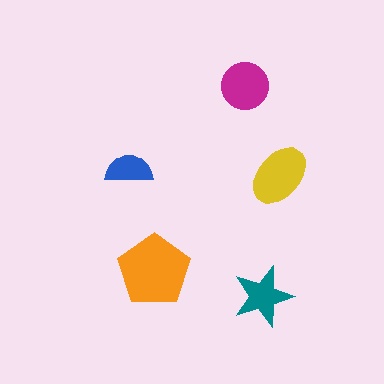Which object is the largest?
The orange pentagon.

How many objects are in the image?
There are 5 objects in the image.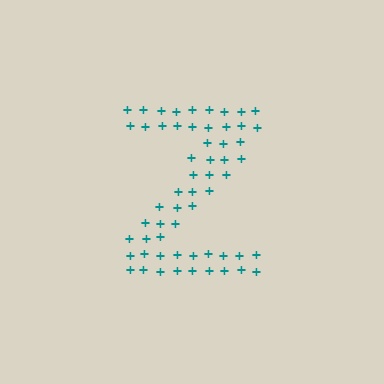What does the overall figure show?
The overall figure shows the letter Z.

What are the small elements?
The small elements are plus signs.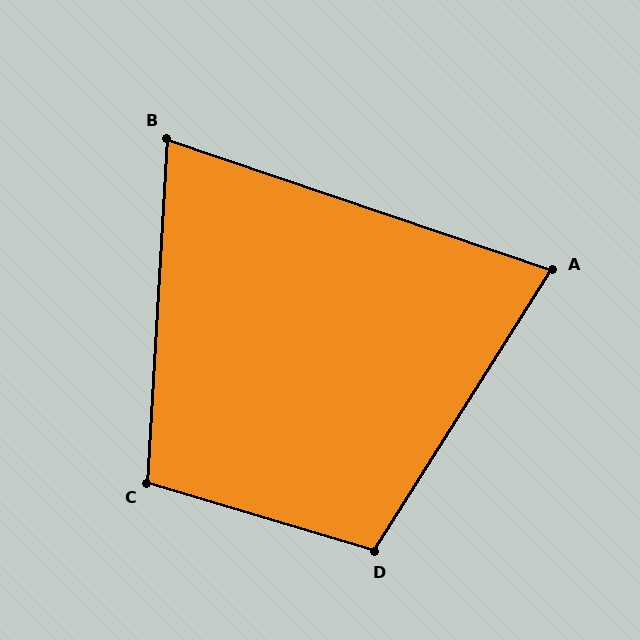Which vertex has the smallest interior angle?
B, at approximately 75 degrees.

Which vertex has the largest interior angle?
D, at approximately 105 degrees.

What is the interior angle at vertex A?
Approximately 76 degrees (acute).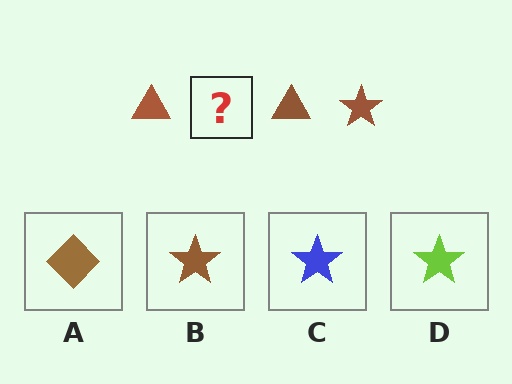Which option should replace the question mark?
Option B.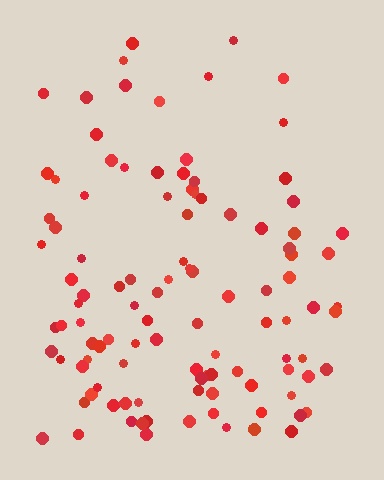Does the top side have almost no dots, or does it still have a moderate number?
Still a moderate number, just noticeably fewer than the bottom.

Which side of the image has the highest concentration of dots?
The bottom.